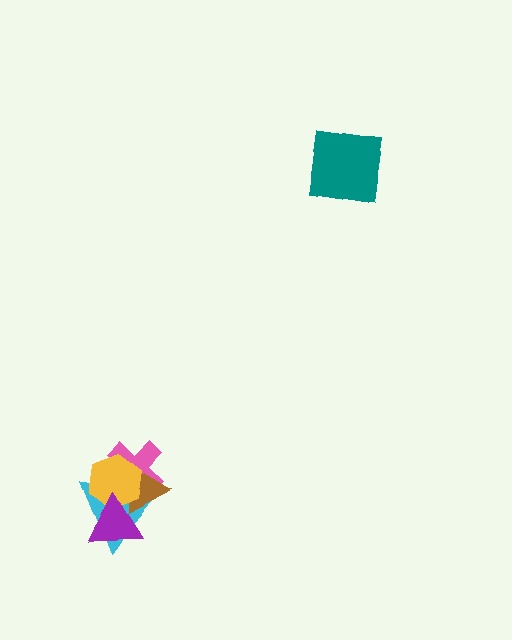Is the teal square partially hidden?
No, no other shape covers it.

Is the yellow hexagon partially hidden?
Yes, it is partially covered by another shape.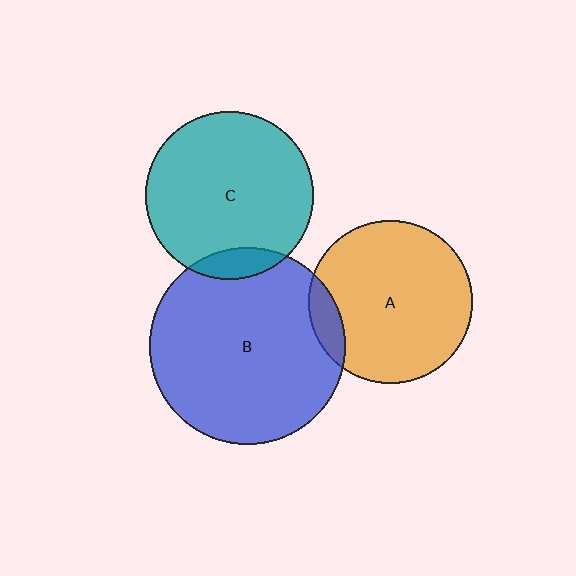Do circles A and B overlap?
Yes.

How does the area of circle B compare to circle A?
Approximately 1.4 times.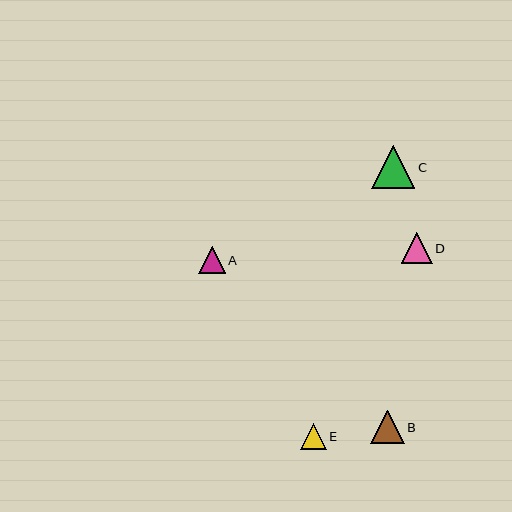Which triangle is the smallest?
Triangle E is the smallest with a size of approximately 25 pixels.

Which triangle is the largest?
Triangle C is the largest with a size of approximately 43 pixels.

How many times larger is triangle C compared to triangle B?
Triangle C is approximately 1.3 times the size of triangle B.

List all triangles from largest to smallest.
From largest to smallest: C, B, D, A, E.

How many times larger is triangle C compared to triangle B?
Triangle C is approximately 1.3 times the size of triangle B.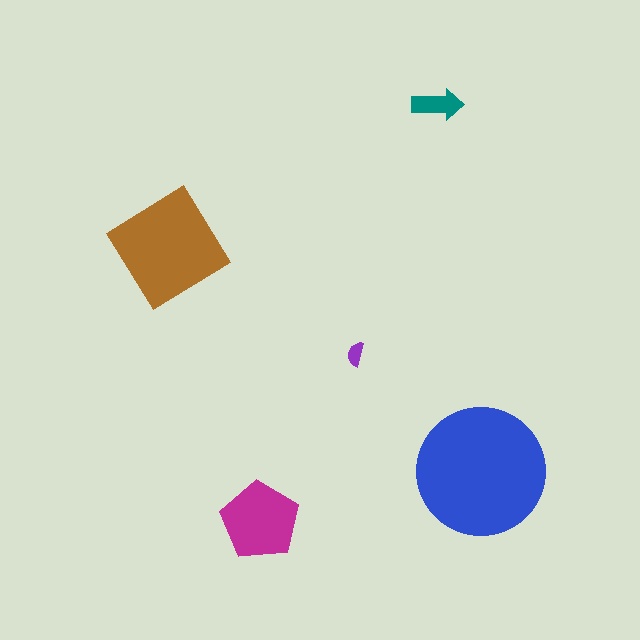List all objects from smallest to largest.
The purple semicircle, the teal arrow, the magenta pentagon, the brown diamond, the blue circle.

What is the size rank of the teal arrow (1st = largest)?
4th.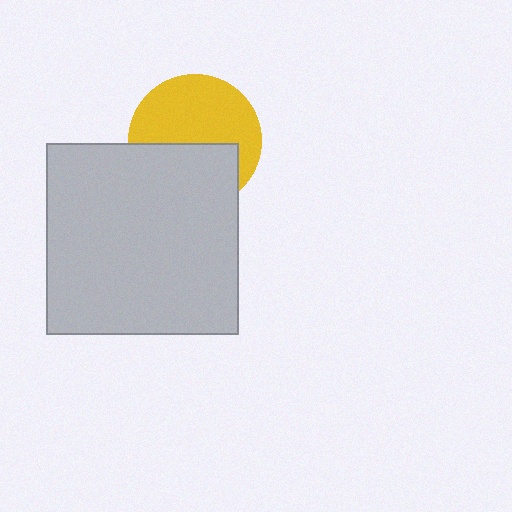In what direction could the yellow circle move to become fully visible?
The yellow circle could move up. That would shift it out from behind the light gray square entirely.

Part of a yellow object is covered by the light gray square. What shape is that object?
It is a circle.